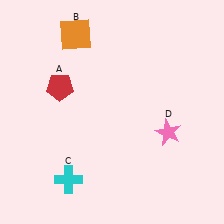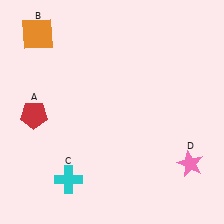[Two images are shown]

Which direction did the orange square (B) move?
The orange square (B) moved left.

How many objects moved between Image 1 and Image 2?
3 objects moved between the two images.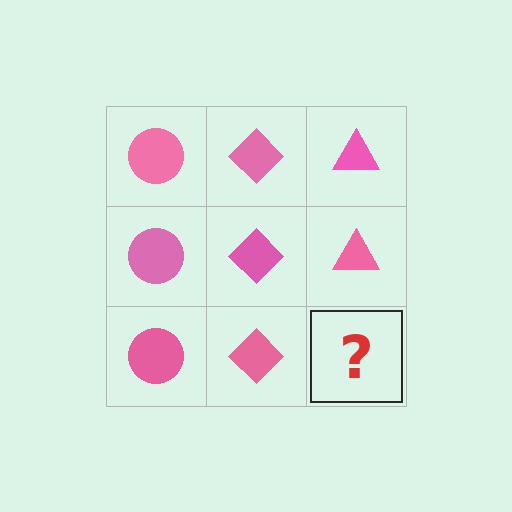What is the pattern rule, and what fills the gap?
The rule is that each column has a consistent shape. The gap should be filled with a pink triangle.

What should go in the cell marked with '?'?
The missing cell should contain a pink triangle.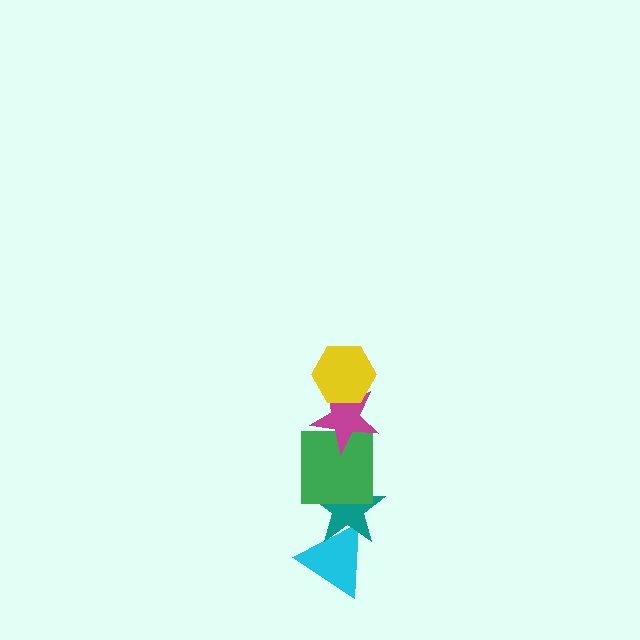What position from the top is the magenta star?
The magenta star is 2nd from the top.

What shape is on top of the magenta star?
The yellow hexagon is on top of the magenta star.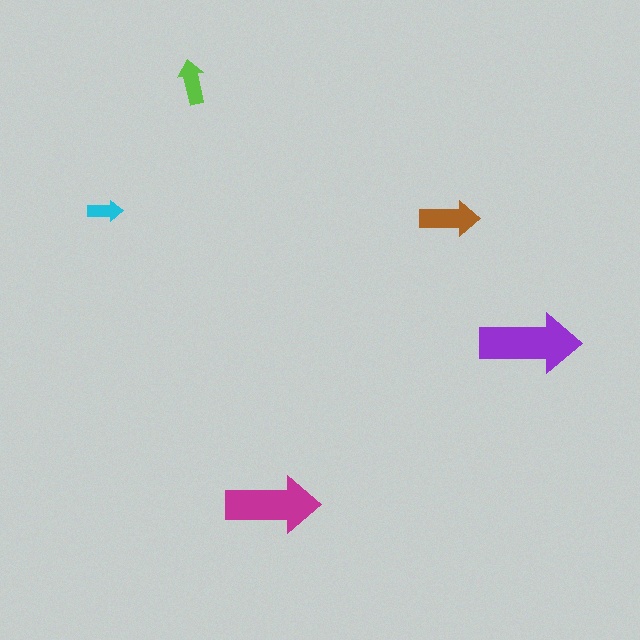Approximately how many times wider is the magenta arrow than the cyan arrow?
About 2.5 times wider.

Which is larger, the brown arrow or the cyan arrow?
The brown one.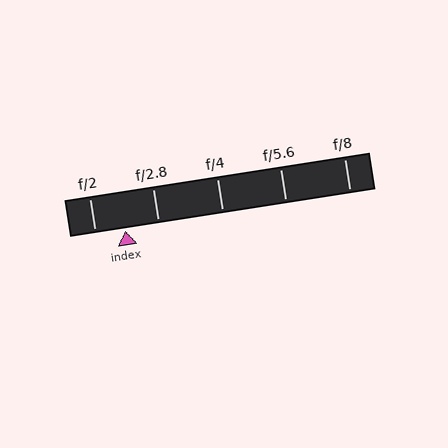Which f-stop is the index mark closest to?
The index mark is closest to f/2.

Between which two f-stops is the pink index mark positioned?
The index mark is between f/2 and f/2.8.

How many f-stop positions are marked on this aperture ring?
There are 5 f-stop positions marked.